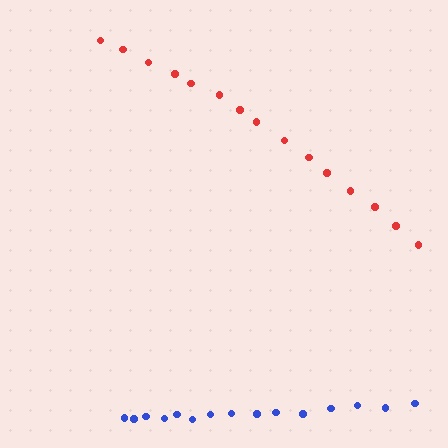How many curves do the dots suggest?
There are 2 distinct paths.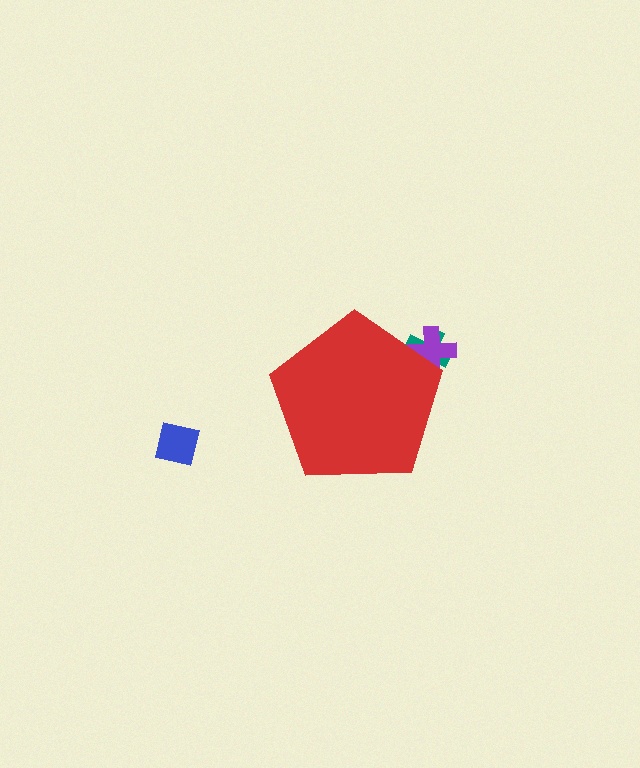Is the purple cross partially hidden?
Yes, the purple cross is partially hidden behind the red pentagon.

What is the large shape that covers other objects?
A red pentagon.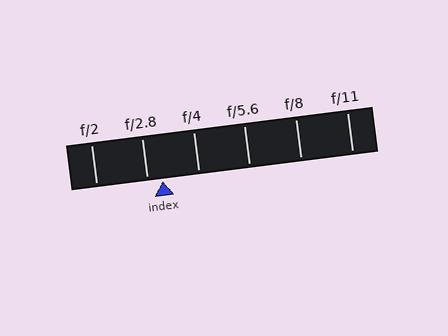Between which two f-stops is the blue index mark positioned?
The index mark is between f/2.8 and f/4.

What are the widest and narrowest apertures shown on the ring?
The widest aperture shown is f/2 and the narrowest is f/11.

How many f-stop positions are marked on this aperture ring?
There are 6 f-stop positions marked.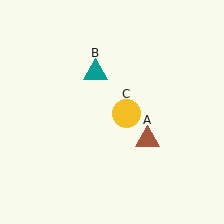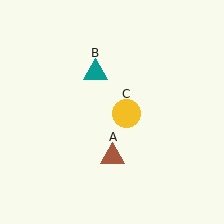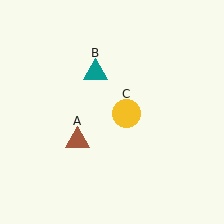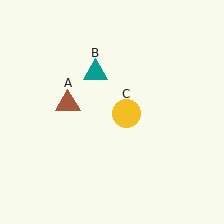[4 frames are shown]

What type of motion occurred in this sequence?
The brown triangle (object A) rotated clockwise around the center of the scene.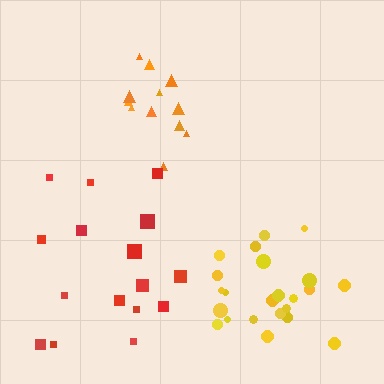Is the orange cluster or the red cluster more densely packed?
Orange.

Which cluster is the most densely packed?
Orange.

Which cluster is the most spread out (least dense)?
Red.